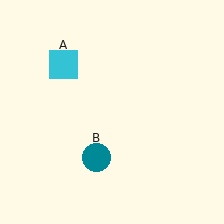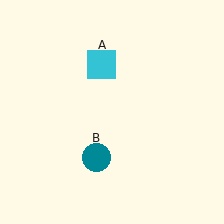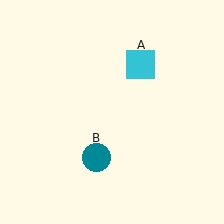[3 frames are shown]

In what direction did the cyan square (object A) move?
The cyan square (object A) moved right.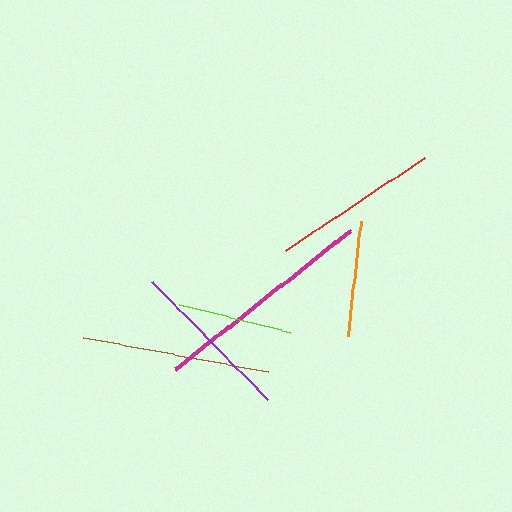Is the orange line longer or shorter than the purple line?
The purple line is longer than the orange line.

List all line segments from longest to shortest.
From longest to shortest: magenta, brown, red, purple, orange, lime.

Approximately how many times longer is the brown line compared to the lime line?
The brown line is approximately 1.7 times the length of the lime line.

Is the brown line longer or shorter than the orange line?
The brown line is longer than the orange line.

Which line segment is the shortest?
The lime line is the shortest at approximately 113 pixels.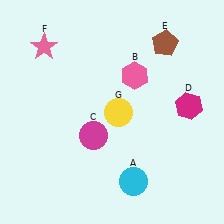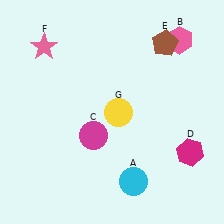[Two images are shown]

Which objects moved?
The objects that moved are: the pink hexagon (B), the magenta hexagon (D).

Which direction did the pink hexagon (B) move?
The pink hexagon (B) moved right.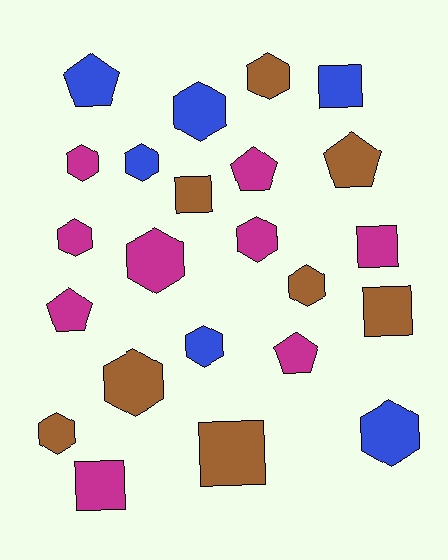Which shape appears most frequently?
Hexagon, with 12 objects.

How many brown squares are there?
There are 3 brown squares.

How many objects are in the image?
There are 23 objects.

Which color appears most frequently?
Magenta, with 9 objects.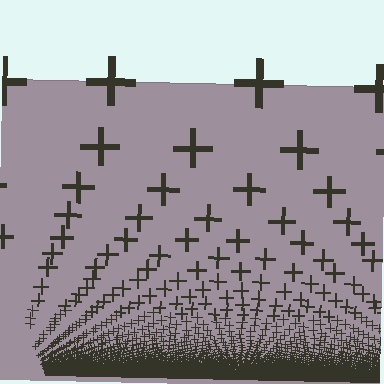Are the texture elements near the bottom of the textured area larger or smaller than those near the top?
Smaller. The gradient is inverted — elements near the bottom are smaller and denser.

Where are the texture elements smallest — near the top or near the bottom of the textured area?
Near the bottom.